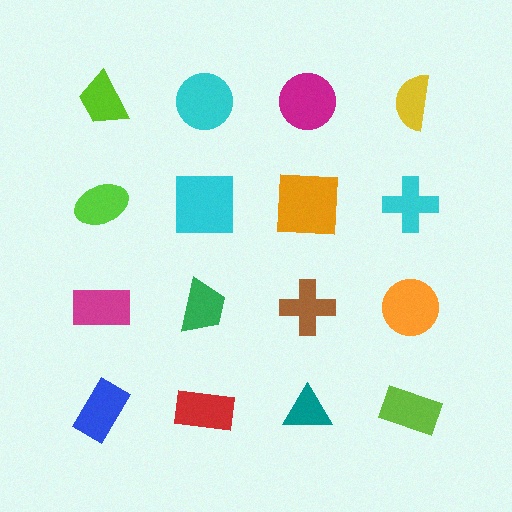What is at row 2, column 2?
A cyan square.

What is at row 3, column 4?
An orange circle.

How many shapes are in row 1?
4 shapes.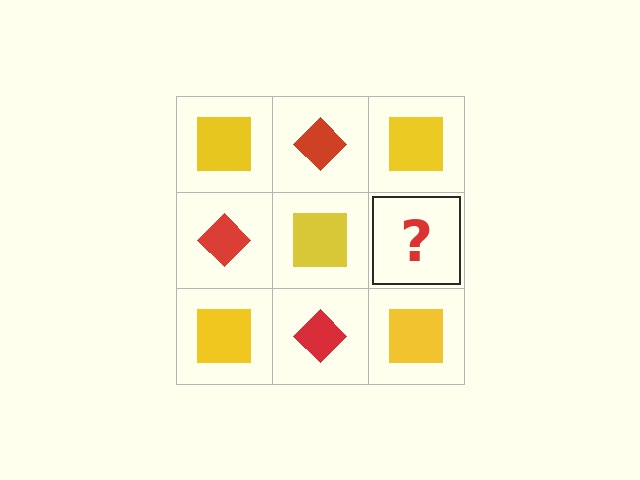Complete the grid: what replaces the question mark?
The question mark should be replaced with a red diamond.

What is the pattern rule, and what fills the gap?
The rule is that it alternates yellow square and red diamond in a checkerboard pattern. The gap should be filled with a red diamond.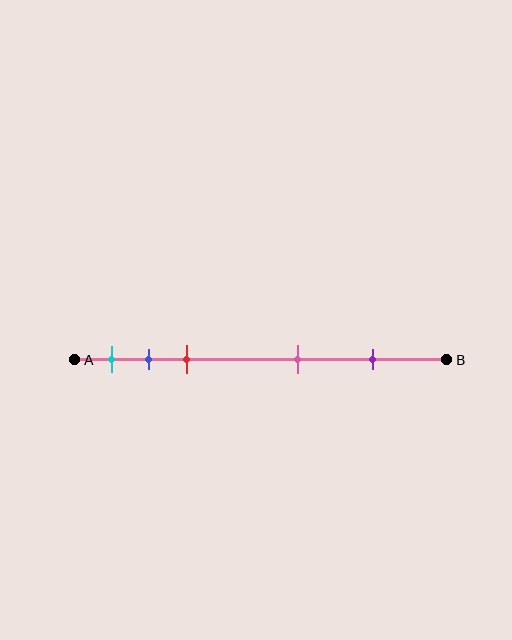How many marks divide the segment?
There are 5 marks dividing the segment.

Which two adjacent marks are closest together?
The blue and red marks are the closest adjacent pair.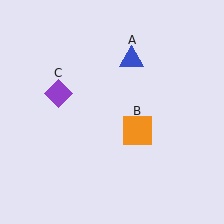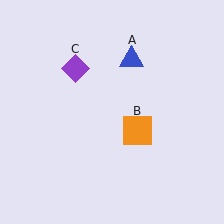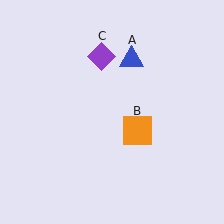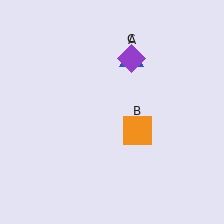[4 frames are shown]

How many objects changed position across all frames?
1 object changed position: purple diamond (object C).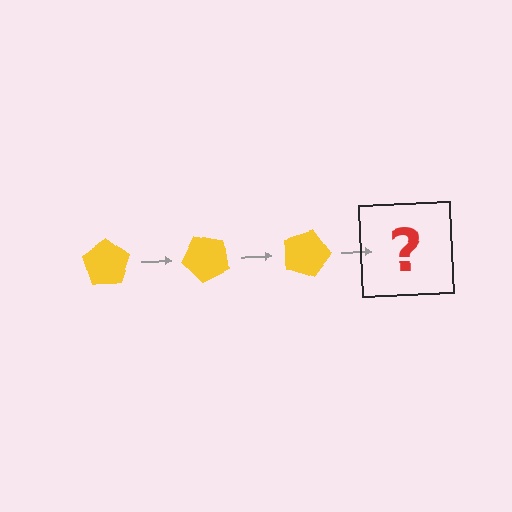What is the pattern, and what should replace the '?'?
The pattern is that the pentagon rotates 45 degrees each step. The '?' should be a yellow pentagon rotated 135 degrees.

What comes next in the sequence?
The next element should be a yellow pentagon rotated 135 degrees.